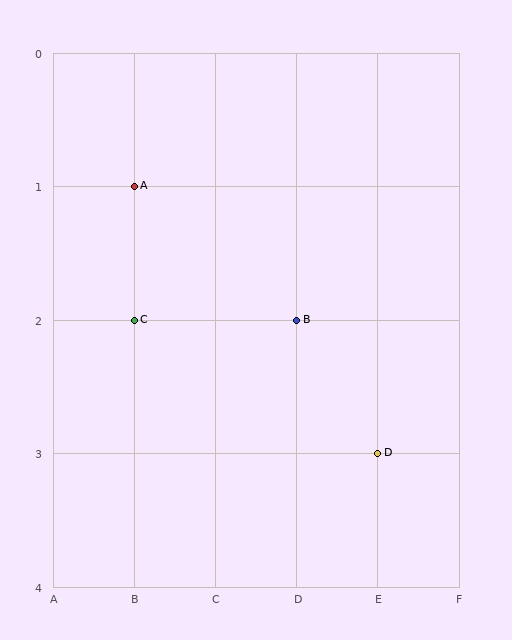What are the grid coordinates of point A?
Point A is at grid coordinates (B, 1).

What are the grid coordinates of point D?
Point D is at grid coordinates (E, 3).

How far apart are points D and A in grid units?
Points D and A are 3 columns and 2 rows apart (about 3.6 grid units diagonally).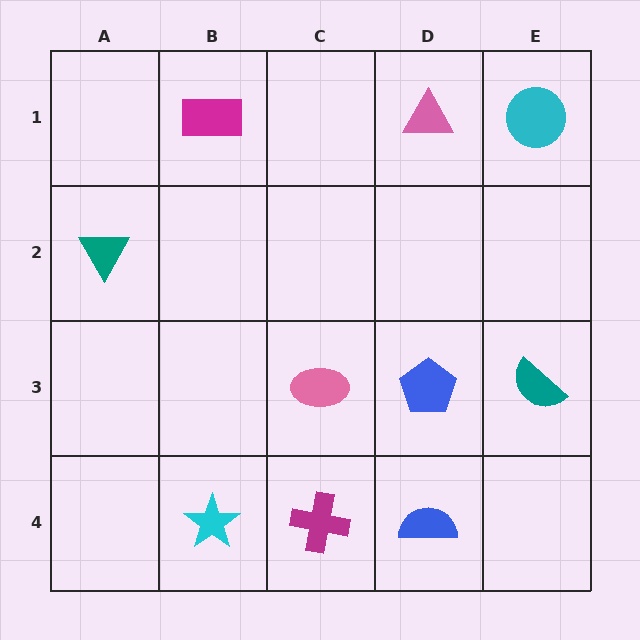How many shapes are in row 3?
3 shapes.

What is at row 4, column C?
A magenta cross.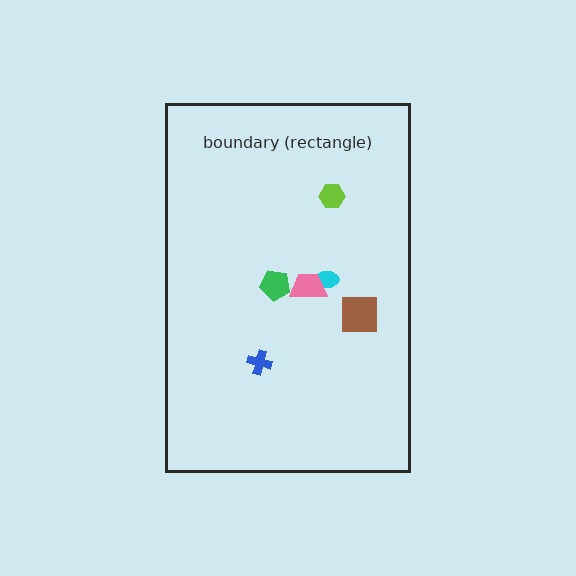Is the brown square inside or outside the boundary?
Inside.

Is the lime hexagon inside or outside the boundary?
Inside.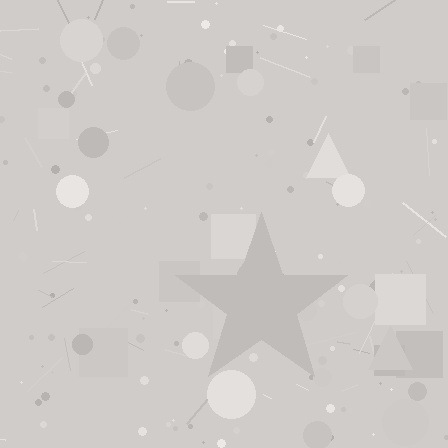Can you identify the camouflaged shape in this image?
The camouflaged shape is a star.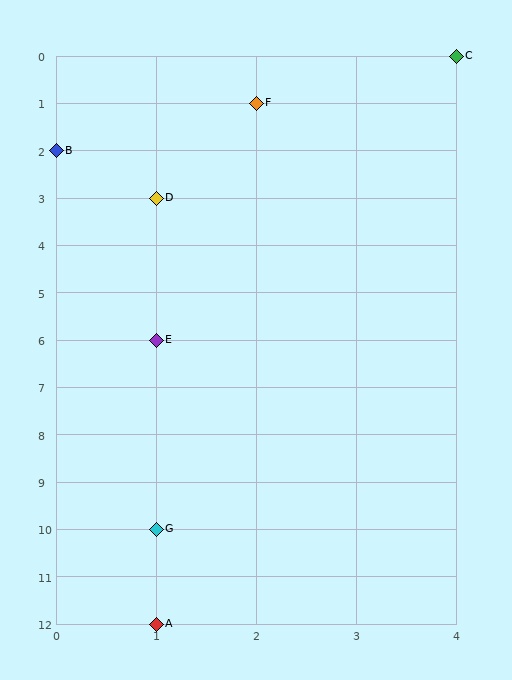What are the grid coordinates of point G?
Point G is at grid coordinates (1, 10).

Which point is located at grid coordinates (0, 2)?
Point B is at (0, 2).